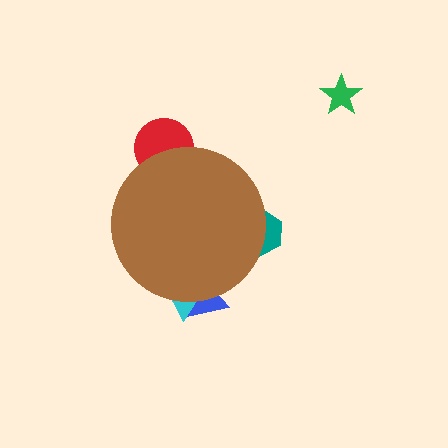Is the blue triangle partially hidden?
Yes, the blue triangle is partially hidden behind the brown circle.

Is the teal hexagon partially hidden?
Yes, the teal hexagon is partially hidden behind the brown circle.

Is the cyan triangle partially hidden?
Yes, the cyan triangle is partially hidden behind the brown circle.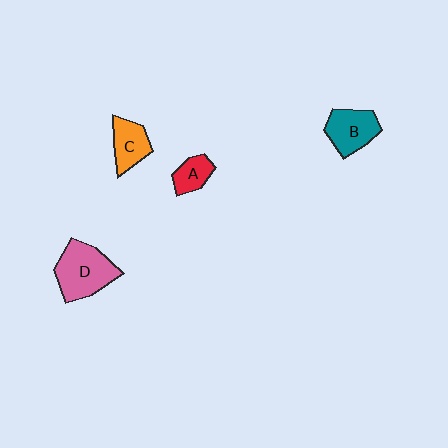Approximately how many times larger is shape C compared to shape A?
Approximately 1.4 times.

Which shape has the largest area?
Shape D (pink).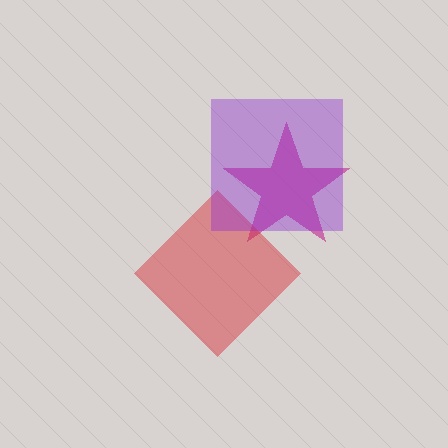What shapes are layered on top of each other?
The layered shapes are: a magenta star, a red diamond, a purple square.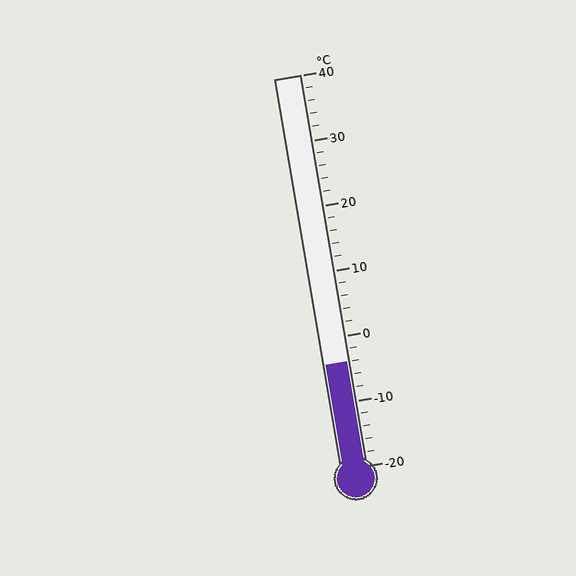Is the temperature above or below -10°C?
The temperature is above -10°C.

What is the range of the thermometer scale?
The thermometer scale ranges from -20°C to 40°C.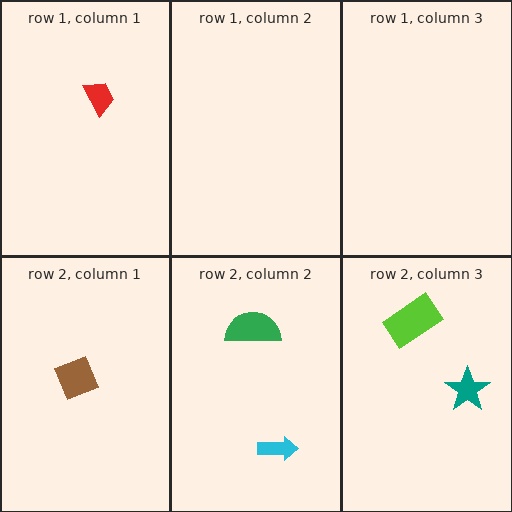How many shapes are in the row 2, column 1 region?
1.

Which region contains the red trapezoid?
The row 1, column 1 region.